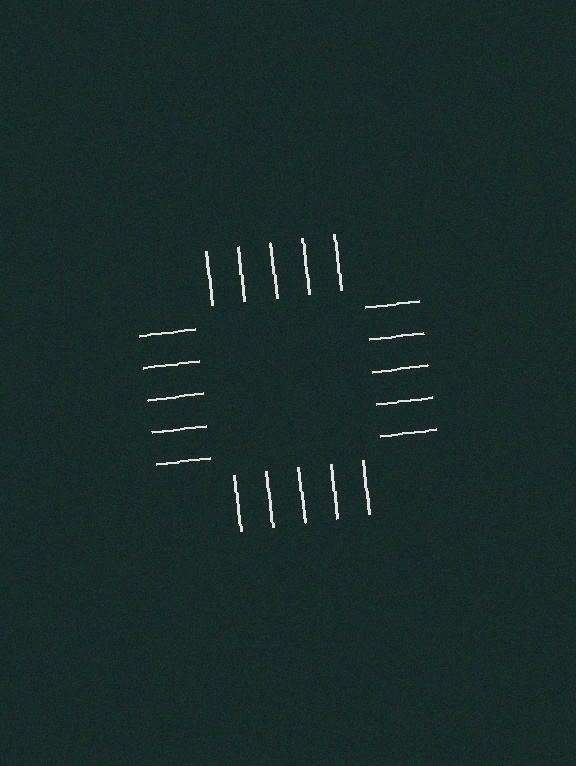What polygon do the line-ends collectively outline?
An illusory square — the line segments terminate on its edges but no continuous stroke is drawn.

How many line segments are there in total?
20 — 5 along each of the 4 edges.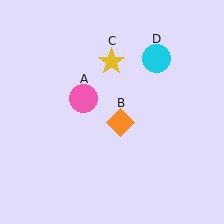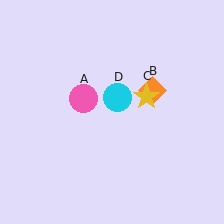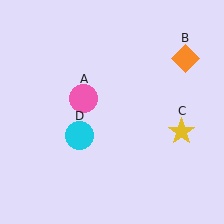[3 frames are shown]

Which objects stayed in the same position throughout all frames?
Pink circle (object A) remained stationary.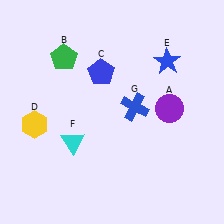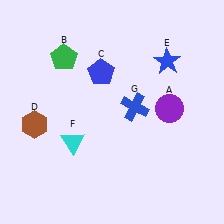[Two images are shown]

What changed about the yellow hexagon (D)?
In Image 1, D is yellow. In Image 2, it changed to brown.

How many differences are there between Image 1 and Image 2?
There is 1 difference between the two images.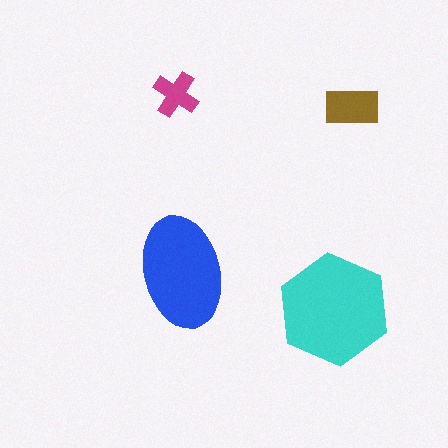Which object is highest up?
The magenta cross is topmost.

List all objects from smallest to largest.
The magenta cross, the brown rectangle, the blue ellipse, the cyan hexagon.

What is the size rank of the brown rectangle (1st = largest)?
3rd.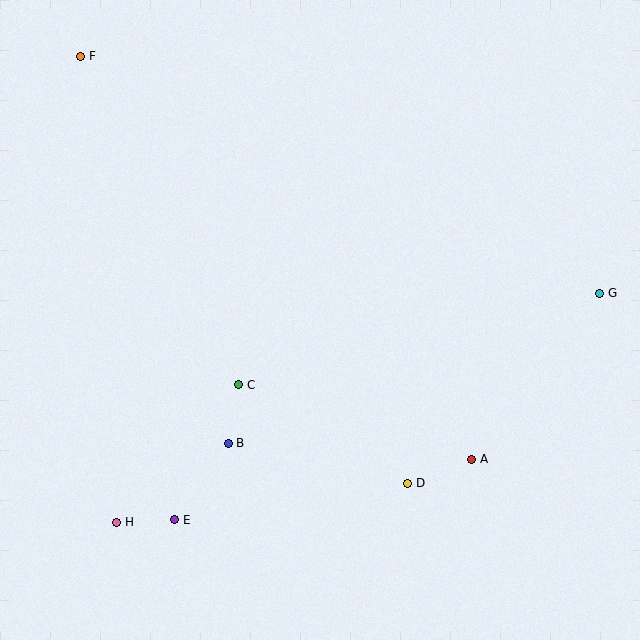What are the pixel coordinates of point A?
Point A is at (472, 459).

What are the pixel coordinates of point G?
Point G is at (600, 293).